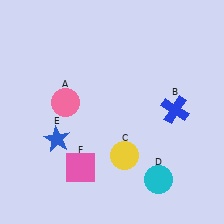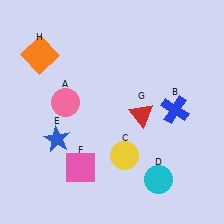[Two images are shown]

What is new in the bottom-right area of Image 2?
A red triangle (G) was added in the bottom-right area of Image 2.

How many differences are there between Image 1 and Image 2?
There are 2 differences between the two images.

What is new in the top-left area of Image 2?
An orange square (H) was added in the top-left area of Image 2.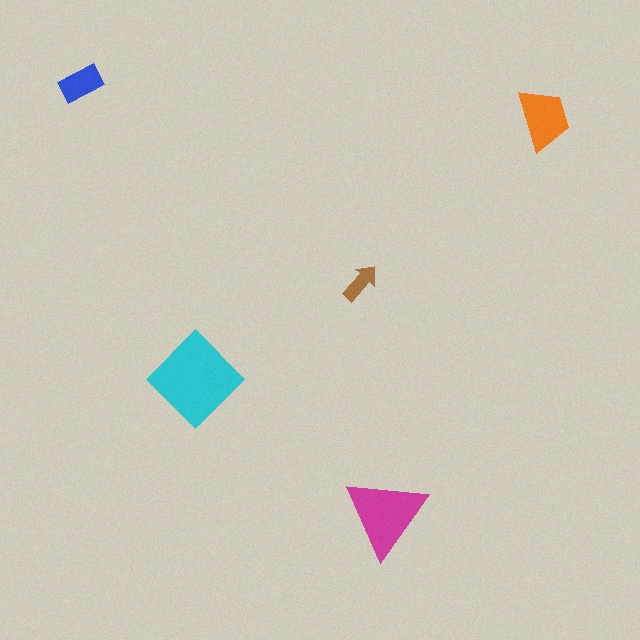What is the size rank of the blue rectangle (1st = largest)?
4th.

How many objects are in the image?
There are 5 objects in the image.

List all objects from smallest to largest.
The brown arrow, the blue rectangle, the orange trapezoid, the magenta triangle, the cyan diamond.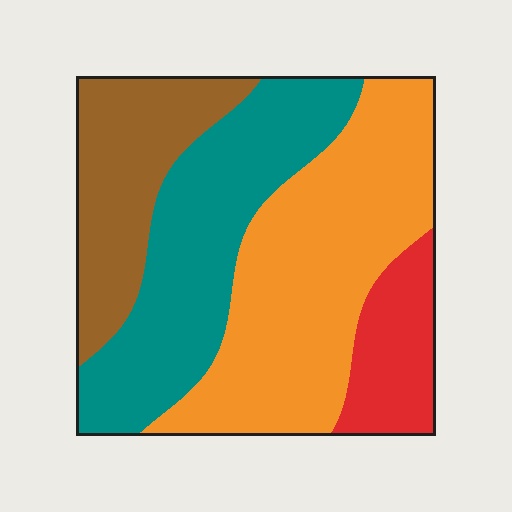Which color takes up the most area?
Orange, at roughly 40%.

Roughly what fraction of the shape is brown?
Brown takes up about one fifth (1/5) of the shape.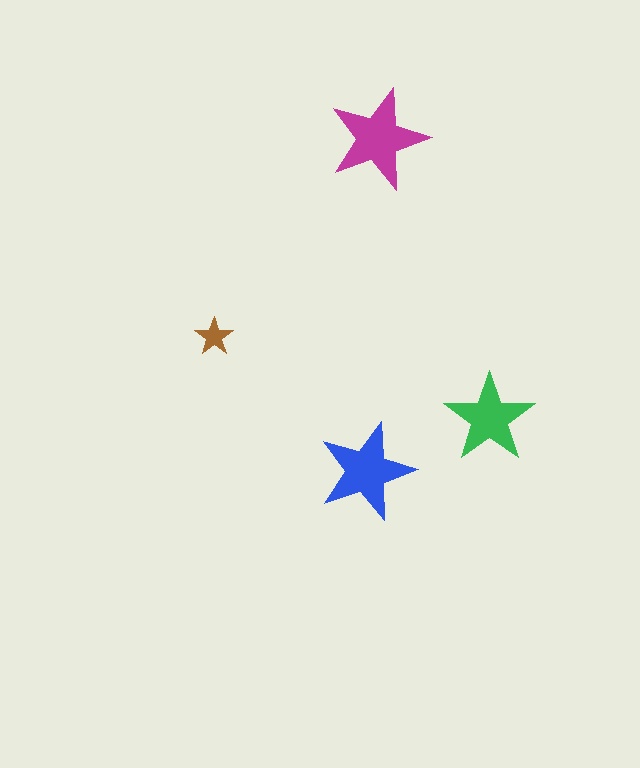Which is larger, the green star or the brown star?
The green one.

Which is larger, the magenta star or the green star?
The magenta one.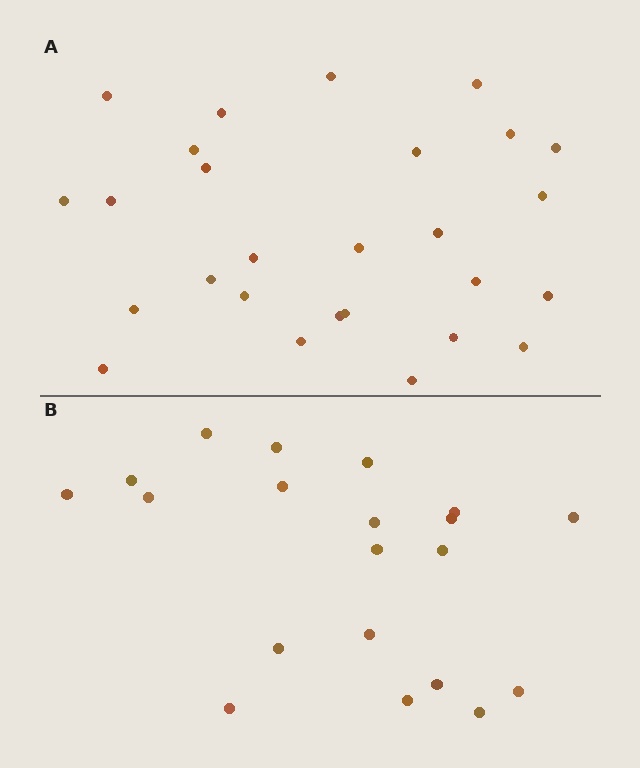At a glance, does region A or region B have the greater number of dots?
Region A (the top region) has more dots.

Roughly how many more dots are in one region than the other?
Region A has roughly 8 or so more dots than region B.